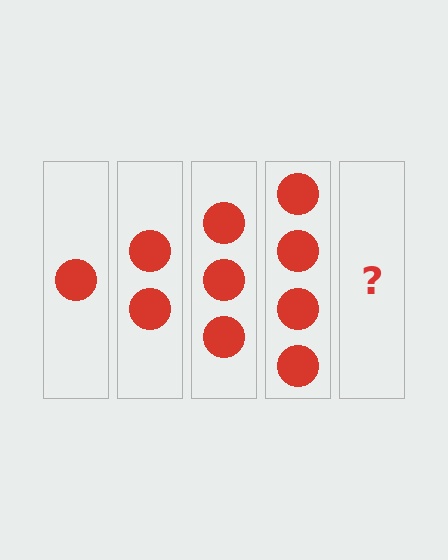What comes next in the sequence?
The next element should be 5 circles.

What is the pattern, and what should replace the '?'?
The pattern is that each step adds one more circle. The '?' should be 5 circles.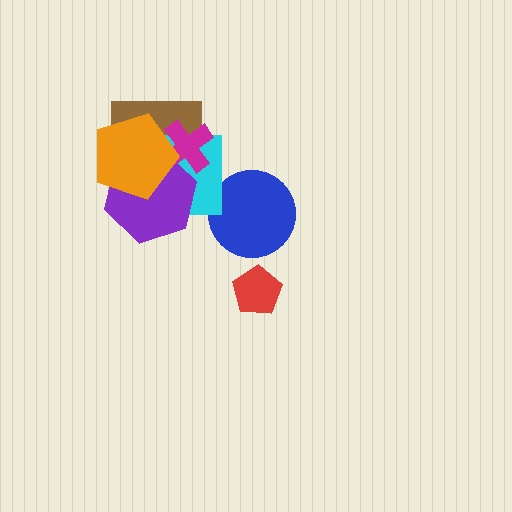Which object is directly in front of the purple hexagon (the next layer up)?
The magenta cross is directly in front of the purple hexagon.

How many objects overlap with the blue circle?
0 objects overlap with the blue circle.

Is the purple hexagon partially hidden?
Yes, it is partially covered by another shape.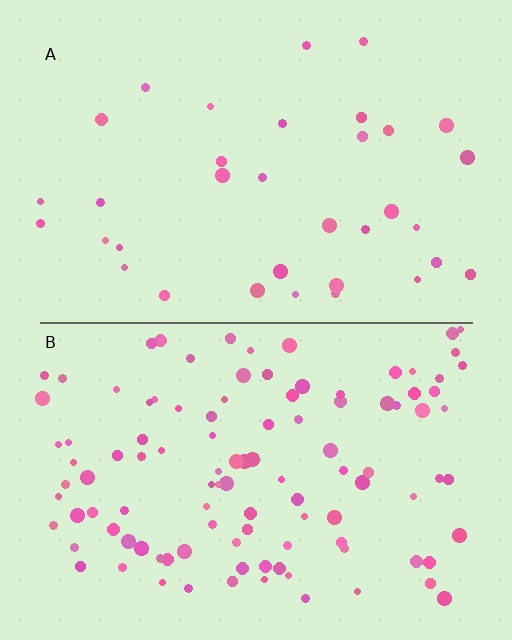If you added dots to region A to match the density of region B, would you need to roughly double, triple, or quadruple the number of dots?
Approximately triple.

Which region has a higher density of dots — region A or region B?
B (the bottom).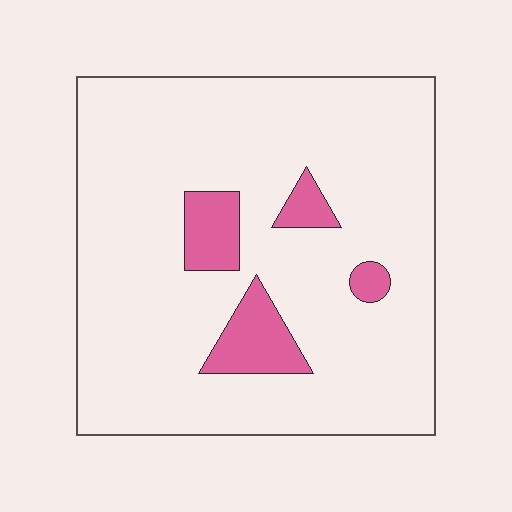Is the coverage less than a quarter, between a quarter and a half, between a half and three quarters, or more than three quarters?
Less than a quarter.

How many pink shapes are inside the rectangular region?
4.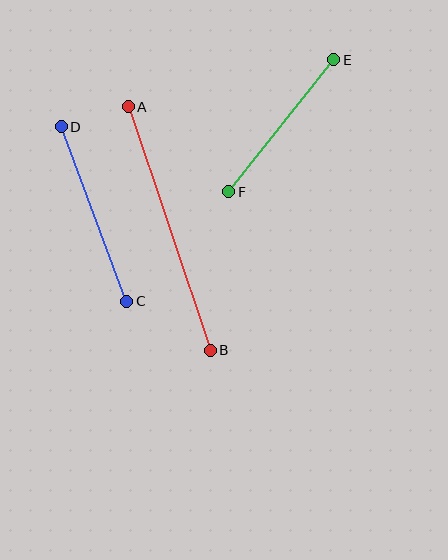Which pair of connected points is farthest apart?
Points A and B are farthest apart.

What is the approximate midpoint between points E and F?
The midpoint is at approximately (281, 126) pixels.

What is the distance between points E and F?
The distance is approximately 169 pixels.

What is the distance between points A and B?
The distance is approximately 257 pixels.